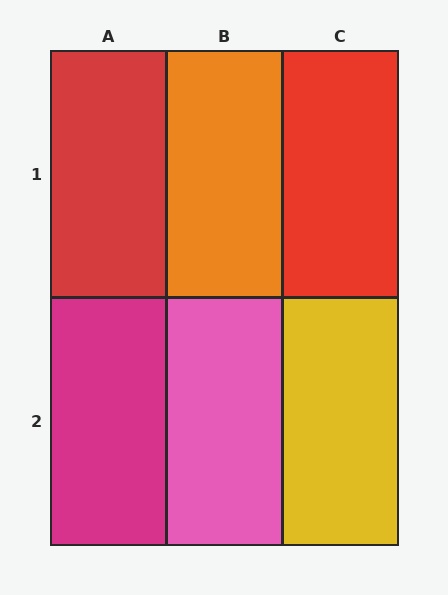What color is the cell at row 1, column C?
Red.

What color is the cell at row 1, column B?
Orange.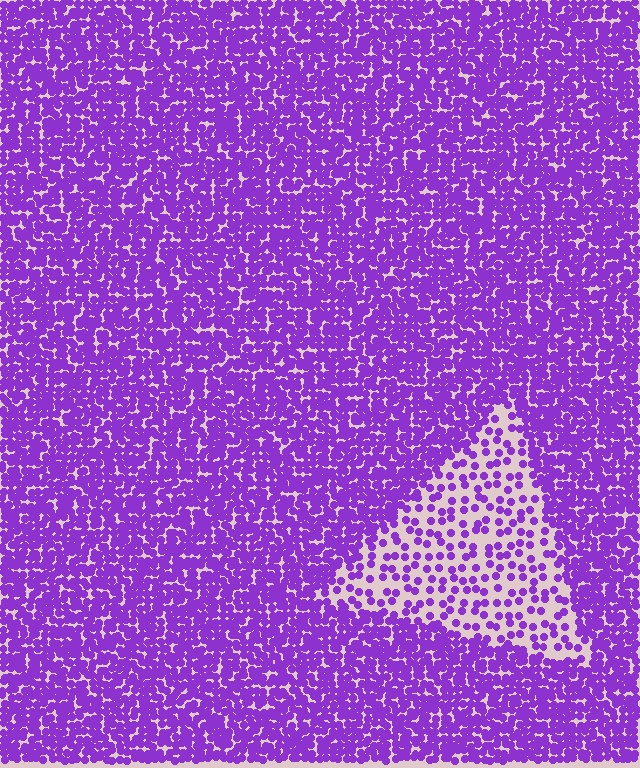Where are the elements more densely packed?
The elements are more densely packed outside the triangle boundary.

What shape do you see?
I see a triangle.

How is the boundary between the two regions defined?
The boundary is defined by a change in element density (approximately 2.8x ratio). All elements are the same color, size, and shape.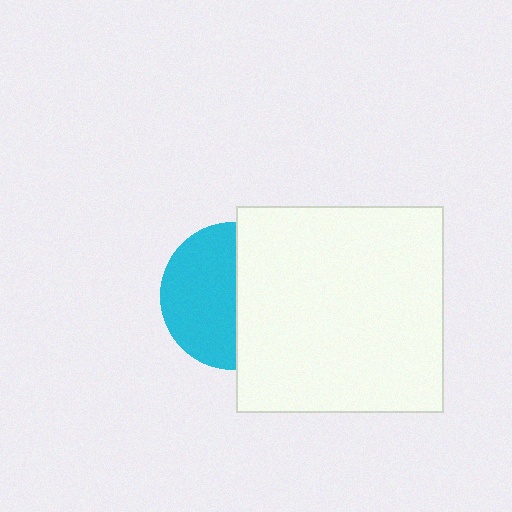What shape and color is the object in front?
The object in front is a white square.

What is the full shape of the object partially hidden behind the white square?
The partially hidden object is a cyan circle.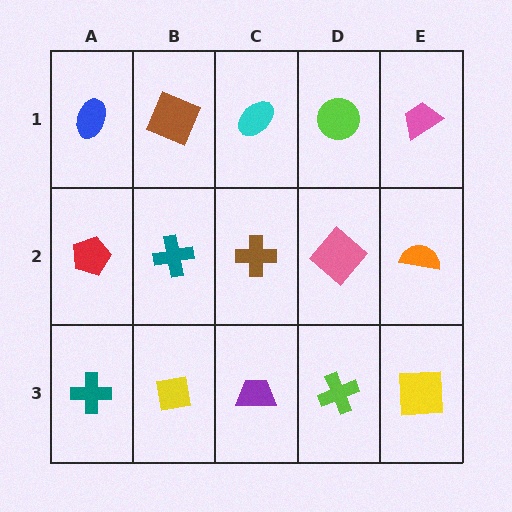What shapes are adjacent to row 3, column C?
A brown cross (row 2, column C), a yellow square (row 3, column B), a lime cross (row 3, column D).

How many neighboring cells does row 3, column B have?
3.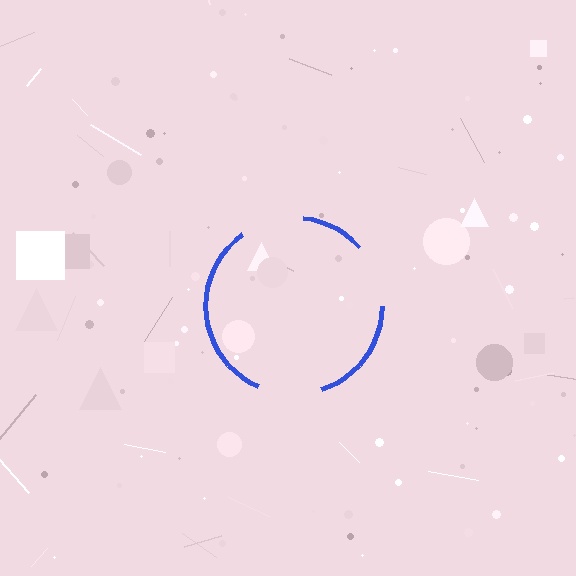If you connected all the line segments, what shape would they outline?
They would outline a circle.